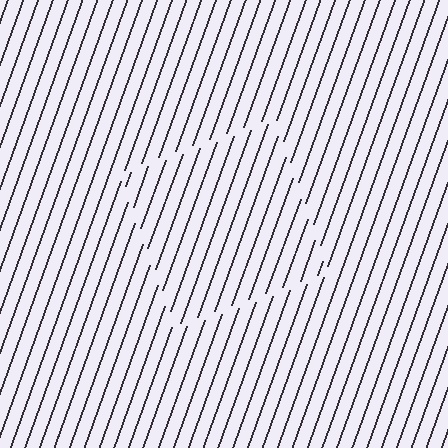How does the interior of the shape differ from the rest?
The interior of the shape contains the same grating, shifted by half a period — the contour is defined by the phase discontinuity where line-ends from the inner and outer gratings abut.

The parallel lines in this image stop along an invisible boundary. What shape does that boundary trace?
An illusory square. The interior of the shape contains the same grating, shifted by half a period — the contour is defined by the phase discontinuity where line-ends from the inner and outer gratings abut.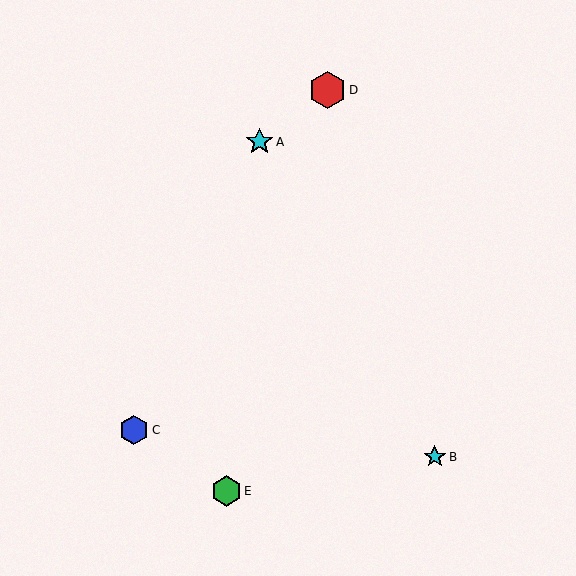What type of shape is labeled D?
Shape D is a red hexagon.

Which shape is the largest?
The red hexagon (labeled D) is the largest.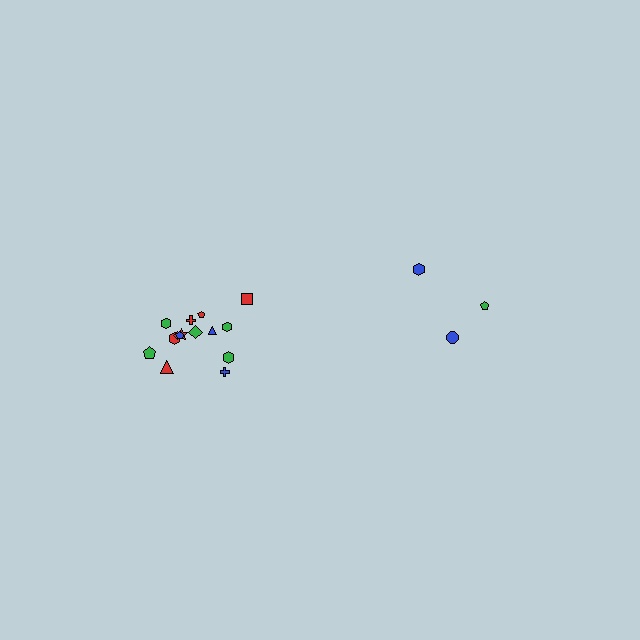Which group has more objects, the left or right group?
The left group.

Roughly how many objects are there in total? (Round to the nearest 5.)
Roughly 20 objects in total.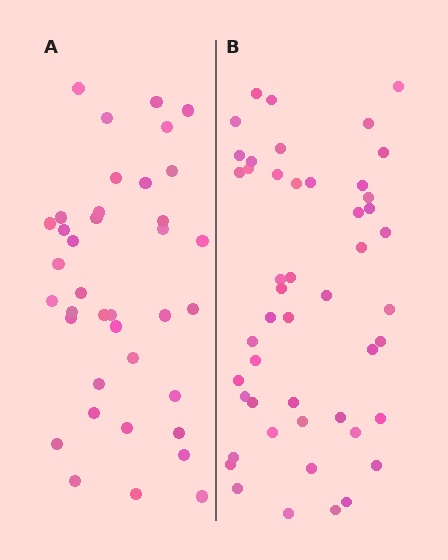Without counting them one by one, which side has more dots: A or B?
Region B (the right region) has more dots.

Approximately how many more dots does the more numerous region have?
Region B has roughly 10 or so more dots than region A.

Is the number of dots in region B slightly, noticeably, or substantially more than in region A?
Region B has noticeably more, but not dramatically so. The ratio is roughly 1.3 to 1.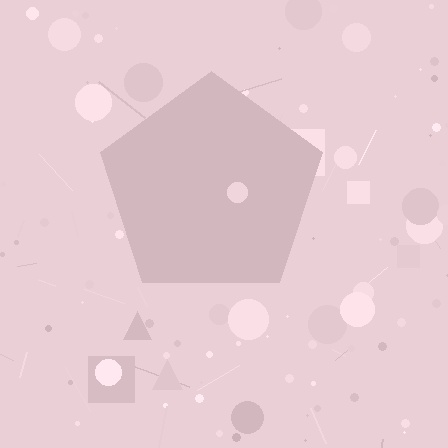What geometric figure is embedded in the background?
A pentagon is embedded in the background.